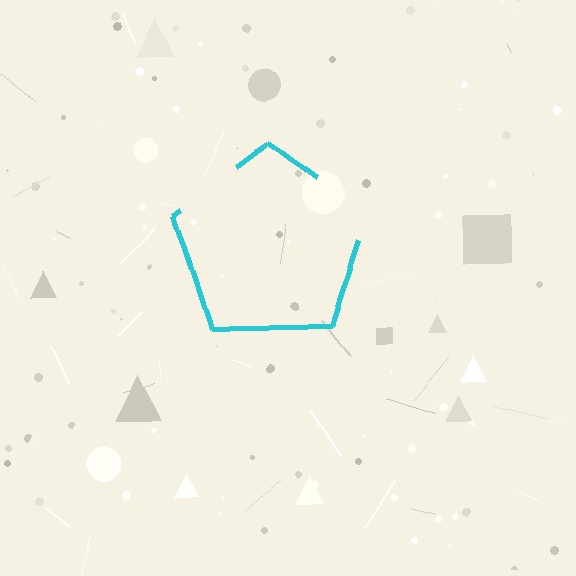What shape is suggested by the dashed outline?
The dashed outline suggests a pentagon.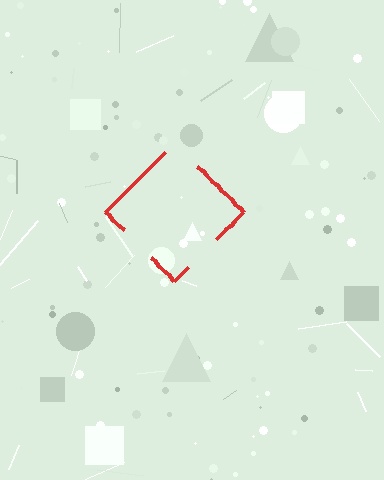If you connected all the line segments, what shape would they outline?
They would outline a diamond.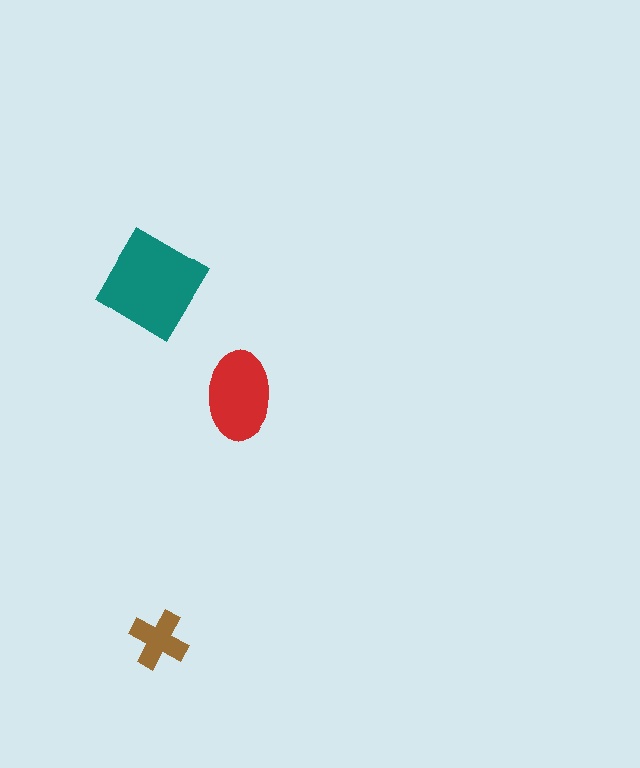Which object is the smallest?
The brown cross.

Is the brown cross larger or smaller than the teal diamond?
Smaller.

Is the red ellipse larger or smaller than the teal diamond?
Smaller.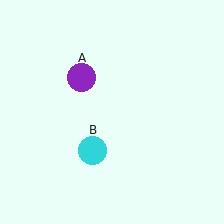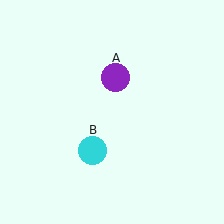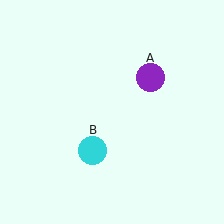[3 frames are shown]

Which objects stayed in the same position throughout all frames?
Cyan circle (object B) remained stationary.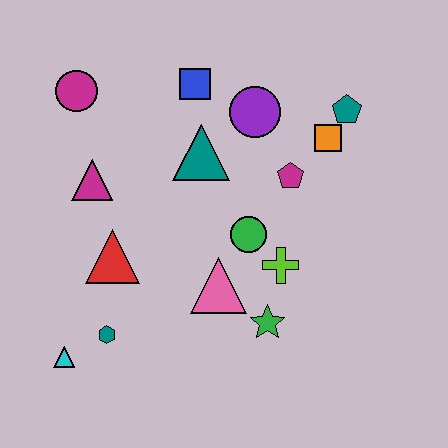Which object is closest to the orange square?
The teal pentagon is closest to the orange square.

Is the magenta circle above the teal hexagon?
Yes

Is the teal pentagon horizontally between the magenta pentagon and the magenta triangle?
No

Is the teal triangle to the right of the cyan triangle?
Yes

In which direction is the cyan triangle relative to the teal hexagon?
The cyan triangle is to the left of the teal hexagon.